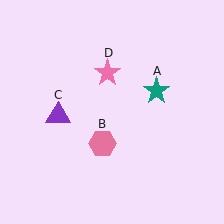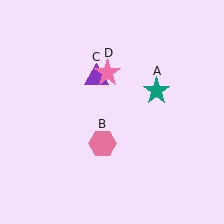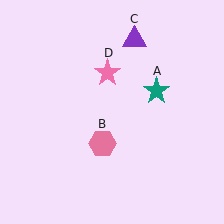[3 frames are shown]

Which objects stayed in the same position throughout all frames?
Teal star (object A) and pink hexagon (object B) and pink star (object D) remained stationary.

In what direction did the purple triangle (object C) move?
The purple triangle (object C) moved up and to the right.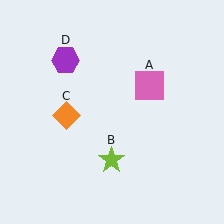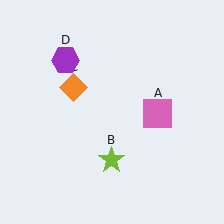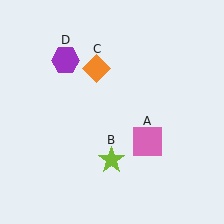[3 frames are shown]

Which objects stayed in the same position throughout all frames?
Lime star (object B) and purple hexagon (object D) remained stationary.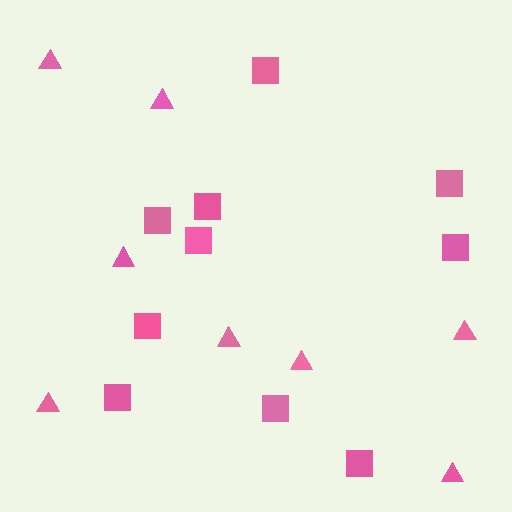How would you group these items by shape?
There are 2 groups: one group of squares (10) and one group of triangles (8).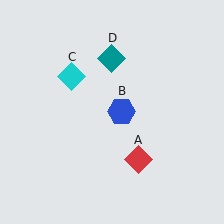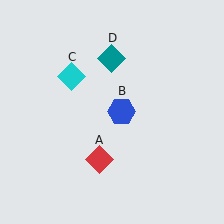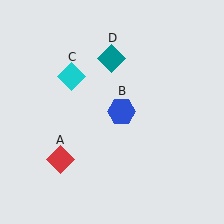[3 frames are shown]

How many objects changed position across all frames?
1 object changed position: red diamond (object A).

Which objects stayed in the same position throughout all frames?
Blue hexagon (object B) and cyan diamond (object C) and teal diamond (object D) remained stationary.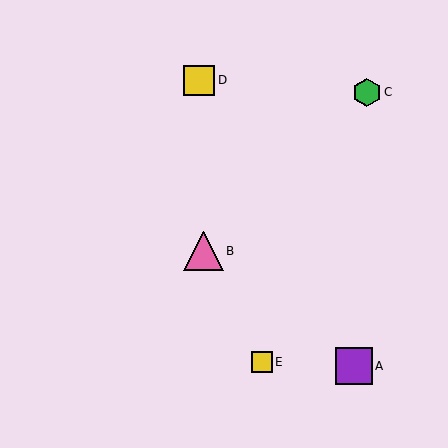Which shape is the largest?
The pink triangle (labeled B) is the largest.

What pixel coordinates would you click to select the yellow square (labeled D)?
Click at (199, 80) to select the yellow square D.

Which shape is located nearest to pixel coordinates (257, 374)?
The yellow square (labeled E) at (262, 362) is nearest to that location.